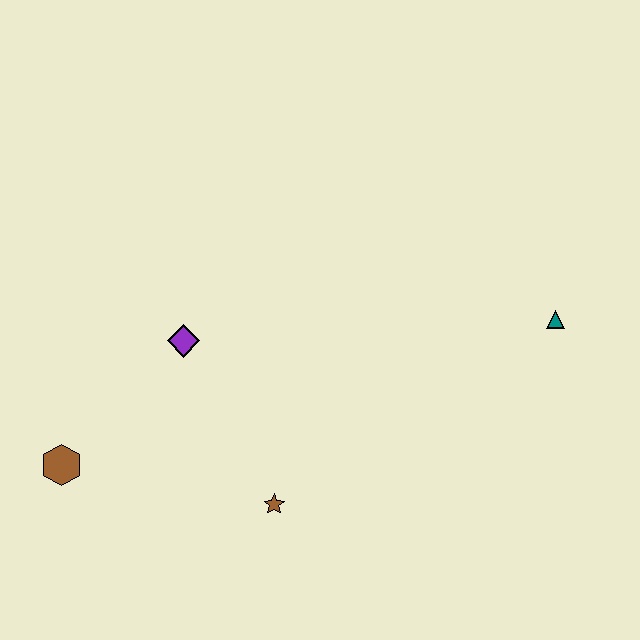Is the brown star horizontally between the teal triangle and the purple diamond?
Yes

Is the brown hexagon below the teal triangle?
Yes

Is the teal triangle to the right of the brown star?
Yes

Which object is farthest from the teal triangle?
The brown hexagon is farthest from the teal triangle.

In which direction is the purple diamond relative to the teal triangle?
The purple diamond is to the left of the teal triangle.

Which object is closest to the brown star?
The purple diamond is closest to the brown star.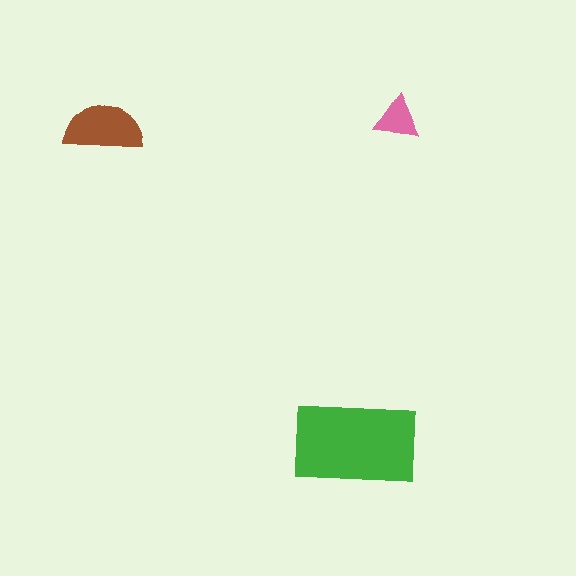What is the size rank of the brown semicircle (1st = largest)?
2nd.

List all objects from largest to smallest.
The green rectangle, the brown semicircle, the pink triangle.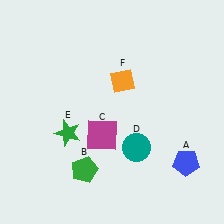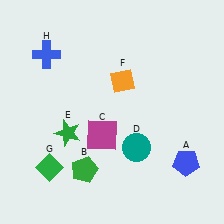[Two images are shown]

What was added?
A green diamond (G), a blue cross (H) were added in Image 2.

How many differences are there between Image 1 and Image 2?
There are 2 differences between the two images.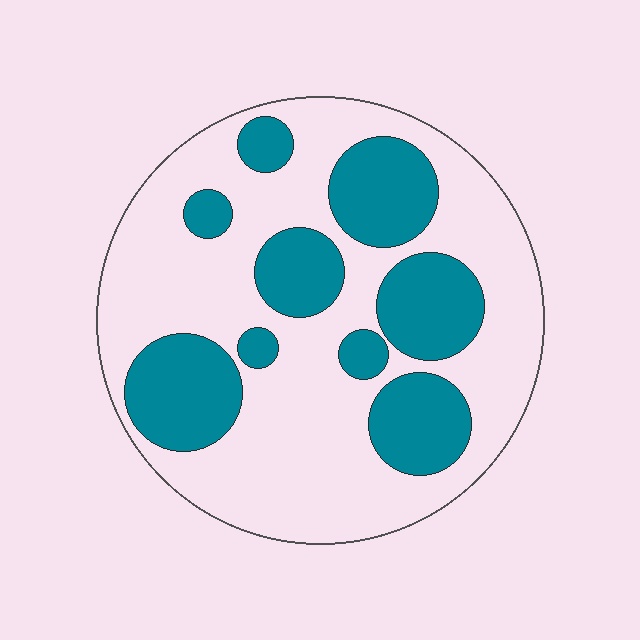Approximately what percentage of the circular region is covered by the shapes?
Approximately 35%.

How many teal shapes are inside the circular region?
9.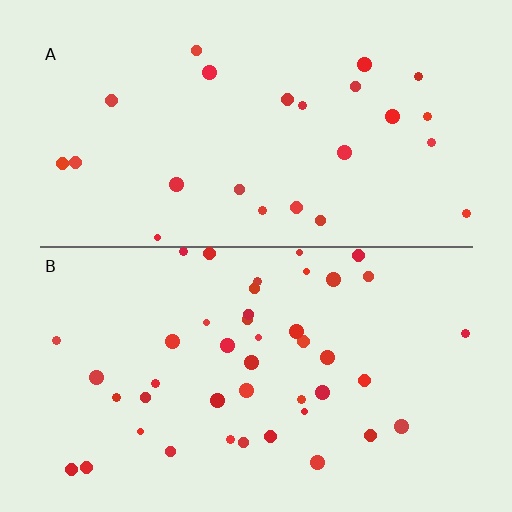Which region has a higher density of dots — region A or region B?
B (the bottom).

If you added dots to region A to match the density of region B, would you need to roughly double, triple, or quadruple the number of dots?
Approximately double.